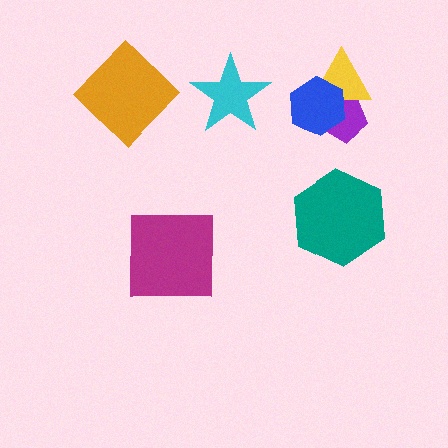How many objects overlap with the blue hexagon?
2 objects overlap with the blue hexagon.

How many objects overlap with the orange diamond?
0 objects overlap with the orange diamond.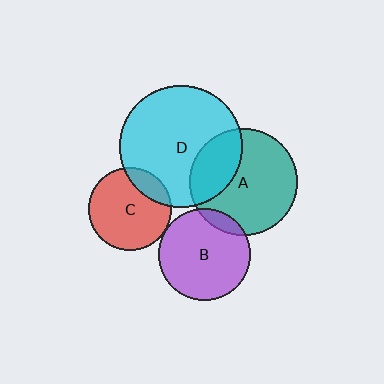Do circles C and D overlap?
Yes.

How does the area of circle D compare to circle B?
Approximately 1.8 times.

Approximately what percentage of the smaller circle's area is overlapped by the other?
Approximately 15%.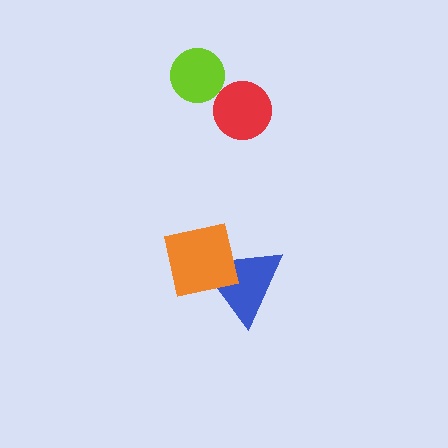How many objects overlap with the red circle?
0 objects overlap with the red circle.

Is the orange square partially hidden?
No, no other shape covers it.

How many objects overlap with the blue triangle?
1 object overlaps with the blue triangle.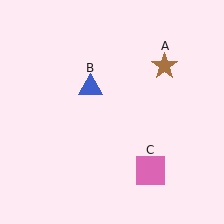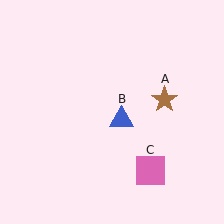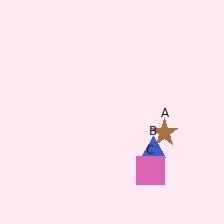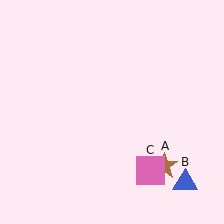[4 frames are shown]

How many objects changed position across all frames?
2 objects changed position: brown star (object A), blue triangle (object B).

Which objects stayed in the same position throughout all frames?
Pink square (object C) remained stationary.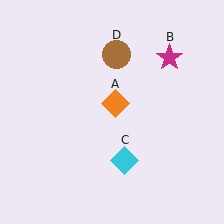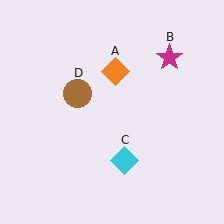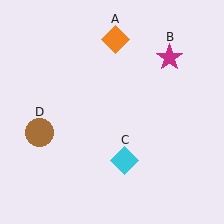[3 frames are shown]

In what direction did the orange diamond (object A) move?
The orange diamond (object A) moved up.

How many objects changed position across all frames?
2 objects changed position: orange diamond (object A), brown circle (object D).